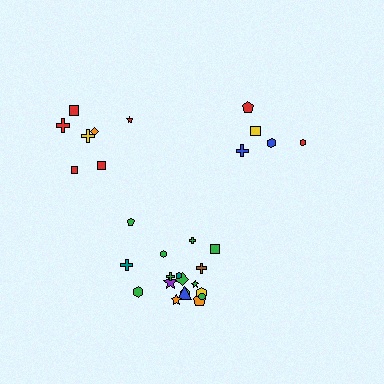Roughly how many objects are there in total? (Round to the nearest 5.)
Roughly 30 objects in total.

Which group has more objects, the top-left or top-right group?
The top-left group.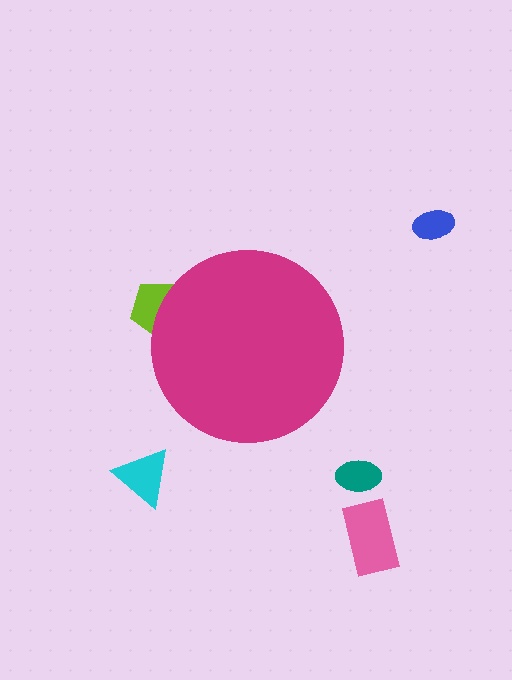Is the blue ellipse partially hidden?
No, the blue ellipse is fully visible.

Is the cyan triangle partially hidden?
No, the cyan triangle is fully visible.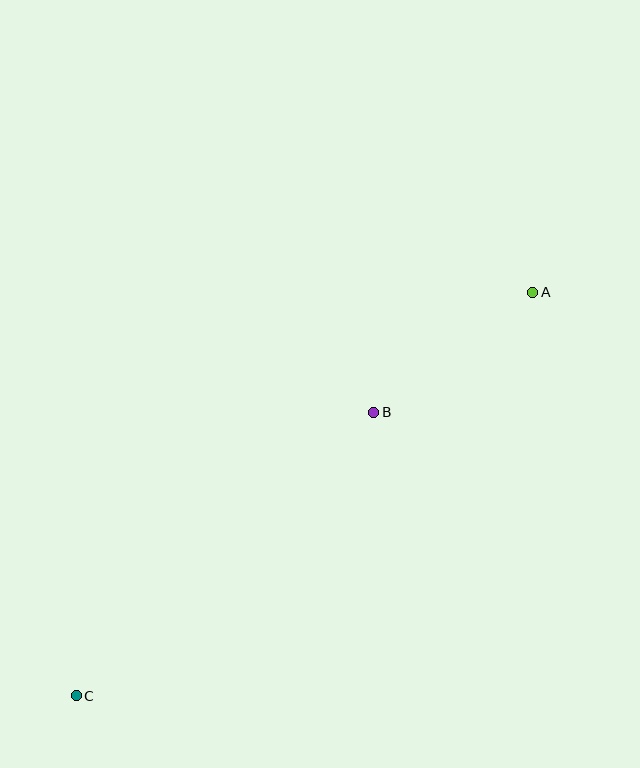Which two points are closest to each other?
Points A and B are closest to each other.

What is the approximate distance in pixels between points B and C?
The distance between B and C is approximately 411 pixels.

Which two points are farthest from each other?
Points A and C are farthest from each other.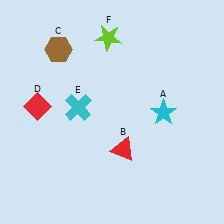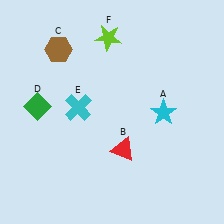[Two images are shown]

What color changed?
The diamond (D) changed from red in Image 1 to green in Image 2.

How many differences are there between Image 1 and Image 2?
There is 1 difference between the two images.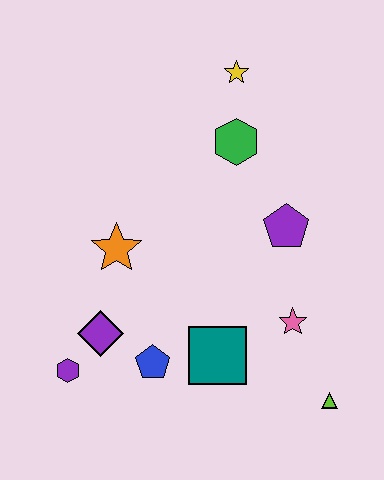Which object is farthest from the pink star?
The yellow star is farthest from the pink star.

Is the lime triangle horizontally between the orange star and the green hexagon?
No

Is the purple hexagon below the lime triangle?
No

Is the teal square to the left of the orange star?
No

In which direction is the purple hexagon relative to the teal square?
The purple hexagon is to the left of the teal square.